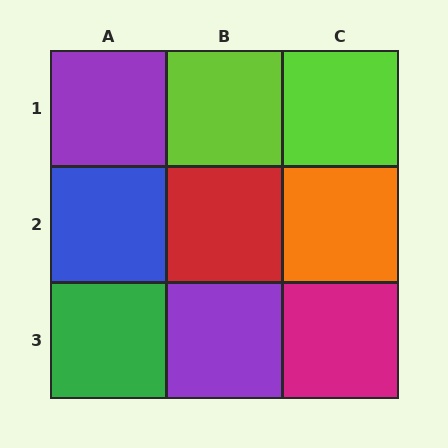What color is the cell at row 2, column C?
Orange.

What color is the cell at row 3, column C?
Magenta.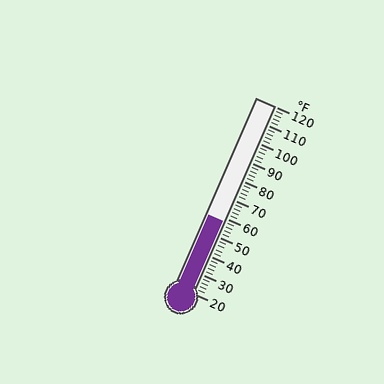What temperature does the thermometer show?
The thermometer shows approximately 58°F.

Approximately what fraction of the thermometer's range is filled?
The thermometer is filled to approximately 40% of its range.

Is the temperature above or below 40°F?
The temperature is above 40°F.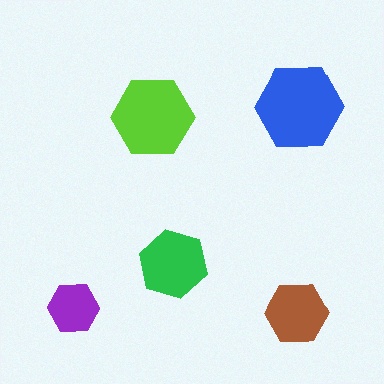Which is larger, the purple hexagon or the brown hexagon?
The brown one.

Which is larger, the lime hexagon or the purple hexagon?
The lime one.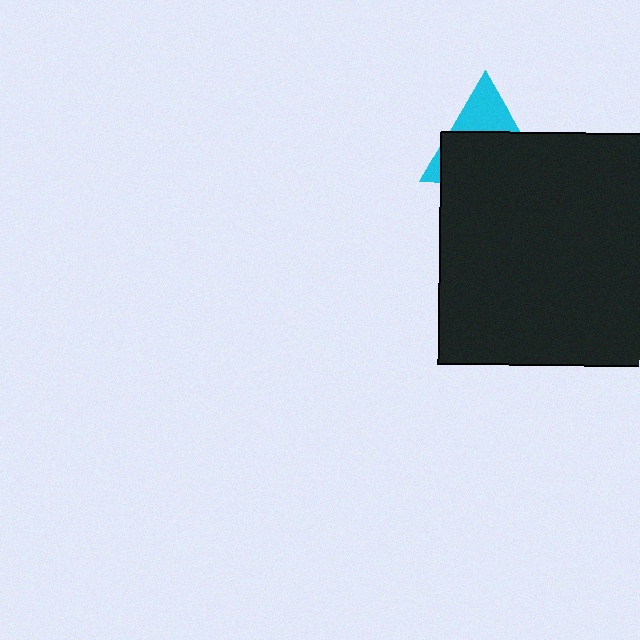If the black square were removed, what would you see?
You would see the complete cyan triangle.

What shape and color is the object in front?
The object in front is a black square.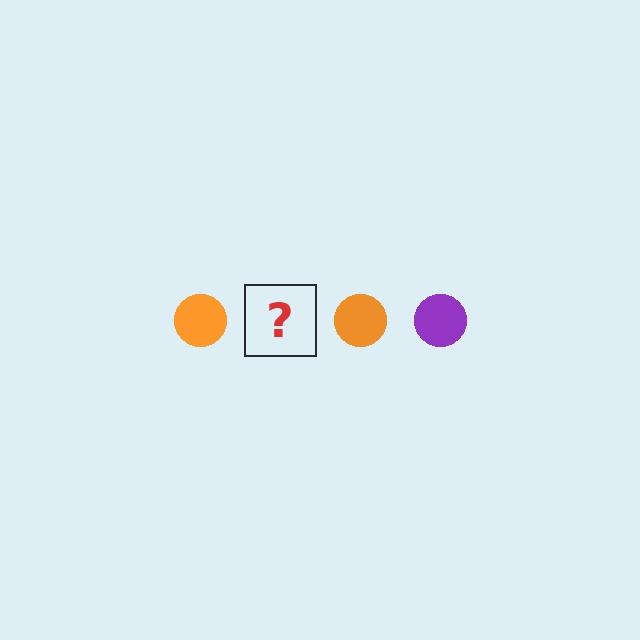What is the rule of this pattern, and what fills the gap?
The rule is that the pattern cycles through orange, purple circles. The gap should be filled with a purple circle.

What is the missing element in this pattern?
The missing element is a purple circle.